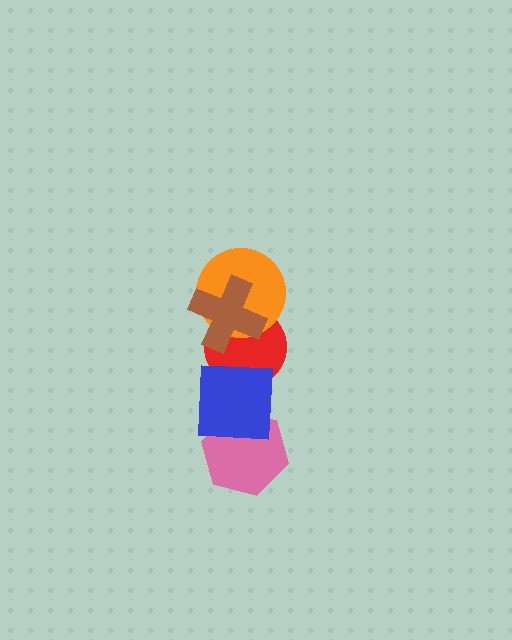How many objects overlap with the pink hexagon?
1 object overlaps with the pink hexagon.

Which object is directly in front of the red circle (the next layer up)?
The blue square is directly in front of the red circle.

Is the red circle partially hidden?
Yes, it is partially covered by another shape.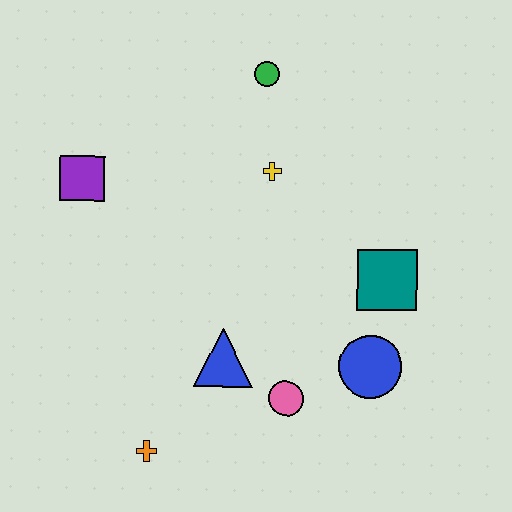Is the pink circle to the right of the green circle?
Yes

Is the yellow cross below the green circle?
Yes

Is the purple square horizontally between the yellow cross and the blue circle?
No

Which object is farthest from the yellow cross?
The orange cross is farthest from the yellow cross.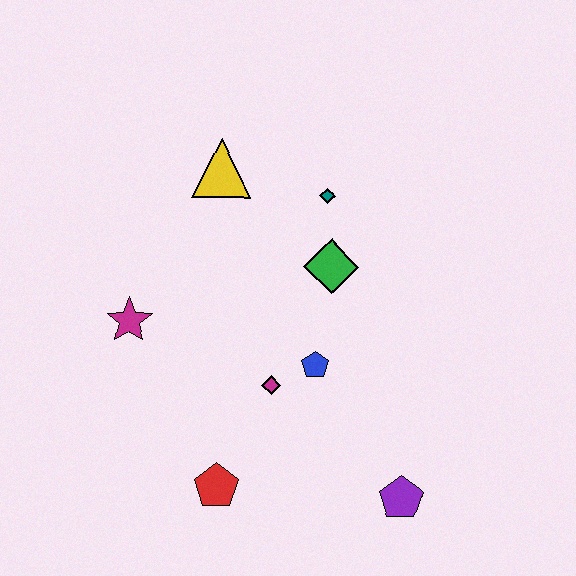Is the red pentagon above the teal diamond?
No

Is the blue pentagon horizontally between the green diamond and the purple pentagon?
No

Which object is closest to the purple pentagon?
The blue pentagon is closest to the purple pentagon.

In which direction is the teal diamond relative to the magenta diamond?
The teal diamond is above the magenta diamond.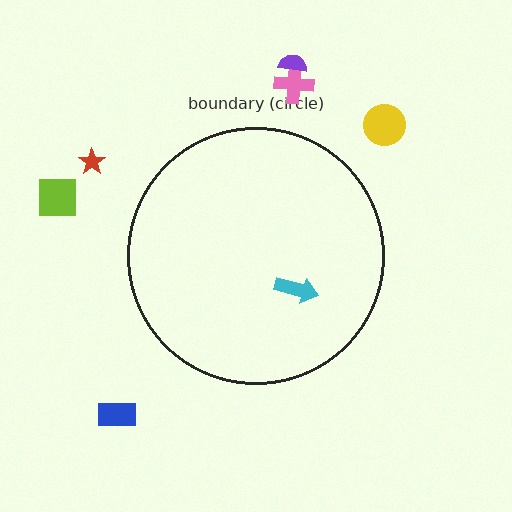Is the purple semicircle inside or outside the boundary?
Outside.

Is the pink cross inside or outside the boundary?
Outside.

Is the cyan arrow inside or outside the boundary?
Inside.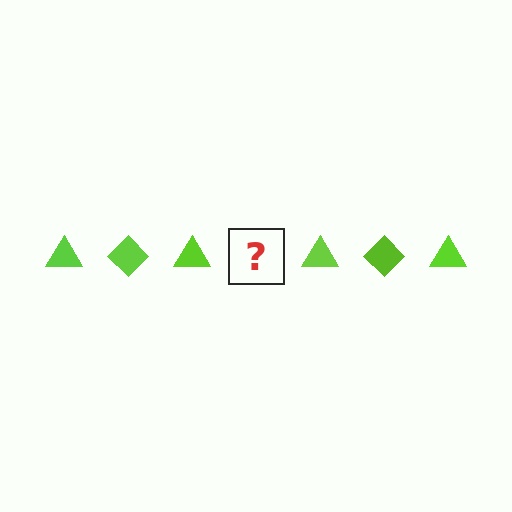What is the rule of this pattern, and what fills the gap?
The rule is that the pattern cycles through triangle, diamond shapes in lime. The gap should be filled with a lime diamond.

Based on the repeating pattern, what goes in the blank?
The blank should be a lime diamond.